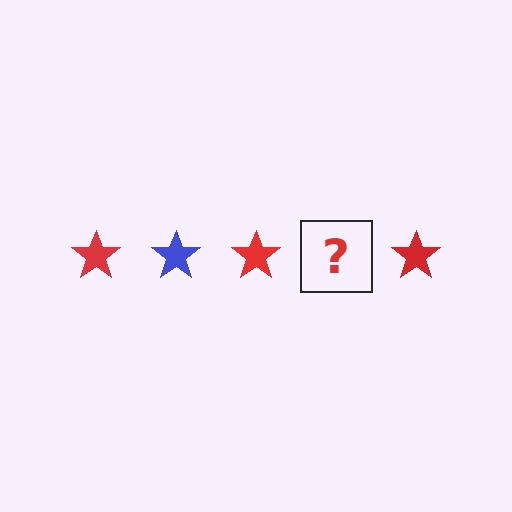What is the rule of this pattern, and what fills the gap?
The rule is that the pattern cycles through red, blue stars. The gap should be filled with a blue star.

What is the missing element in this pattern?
The missing element is a blue star.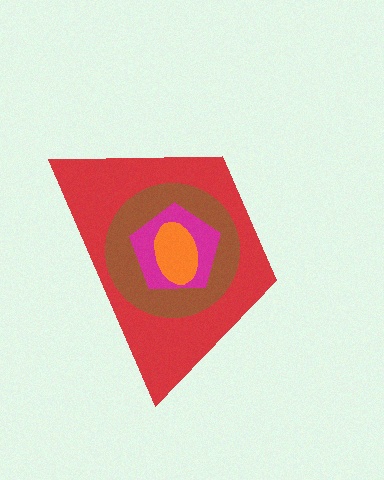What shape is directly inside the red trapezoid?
The brown circle.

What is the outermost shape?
The red trapezoid.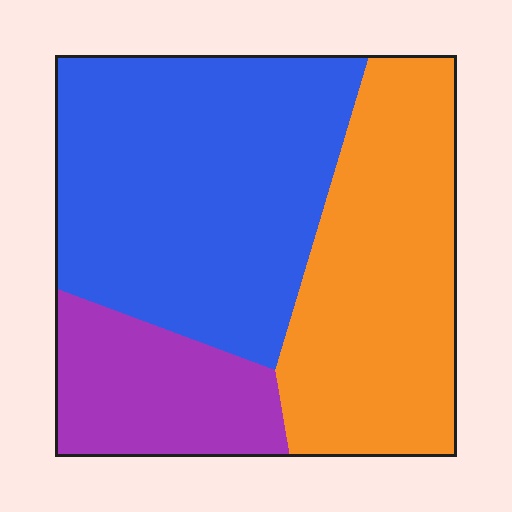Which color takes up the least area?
Purple, at roughly 20%.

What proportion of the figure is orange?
Orange covers around 35% of the figure.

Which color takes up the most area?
Blue, at roughly 45%.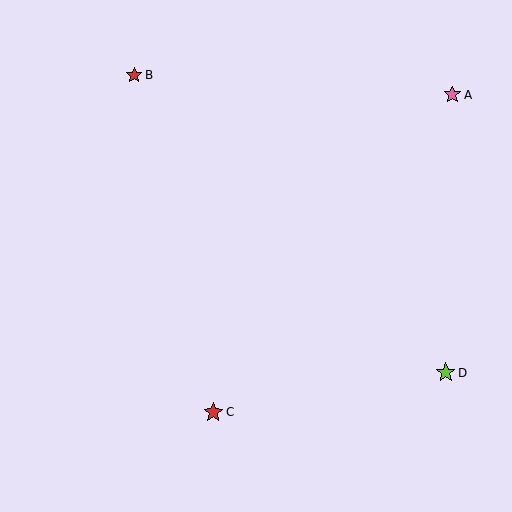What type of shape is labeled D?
Shape D is a lime star.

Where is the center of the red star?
The center of the red star is at (134, 75).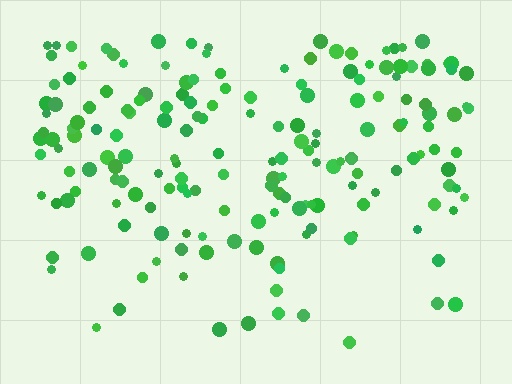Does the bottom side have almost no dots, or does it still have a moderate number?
Still a moderate number, just noticeably fewer than the top.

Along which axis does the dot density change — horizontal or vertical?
Vertical.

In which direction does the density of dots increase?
From bottom to top, with the top side densest.